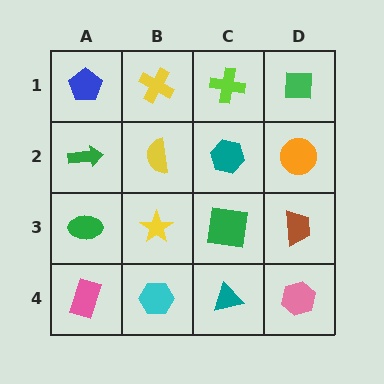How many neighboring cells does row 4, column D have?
2.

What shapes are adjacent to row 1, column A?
A green arrow (row 2, column A), a yellow cross (row 1, column B).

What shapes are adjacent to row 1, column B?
A yellow semicircle (row 2, column B), a blue pentagon (row 1, column A), a lime cross (row 1, column C).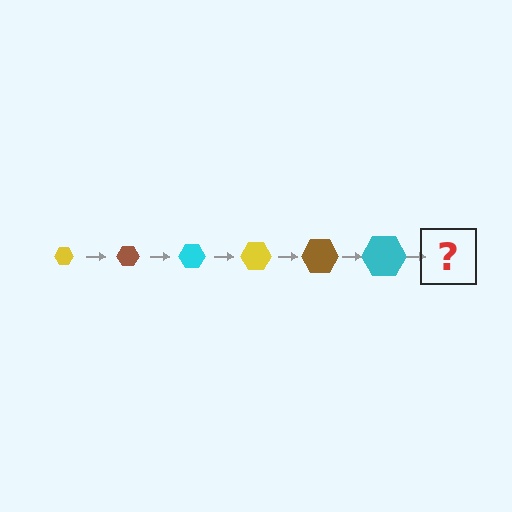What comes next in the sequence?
The next element should be a yellow hexagon, larger than the previous one.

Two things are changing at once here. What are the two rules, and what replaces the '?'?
The two rules are that the hexagon grows larger each step and the color cycles through yellow, brown, and cyan. The '?' should be a yellow hexagon, larger than the previous one.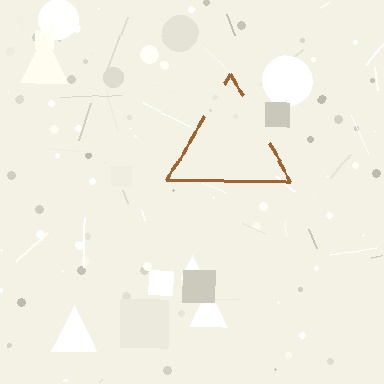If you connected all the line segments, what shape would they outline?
They would outline a triangle.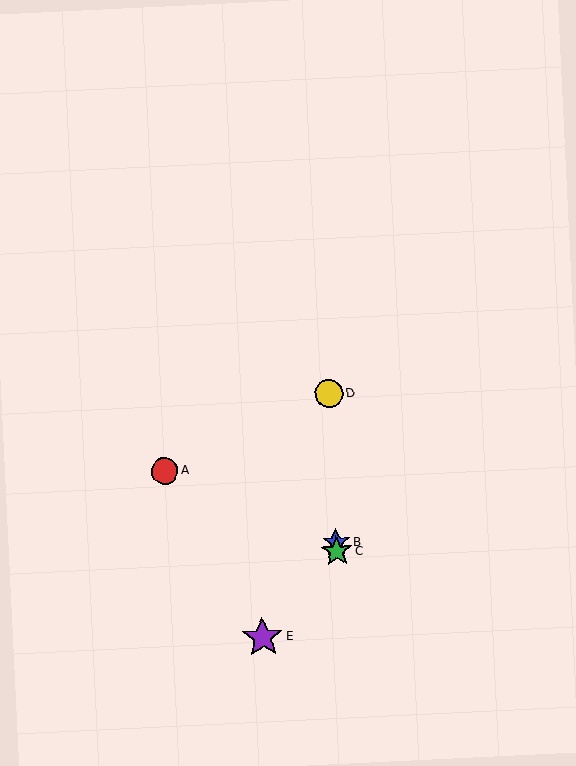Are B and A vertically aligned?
No, B is at x≈336 and A is at x≈165.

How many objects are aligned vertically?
3 objects (B, C, D) are aligned vertically.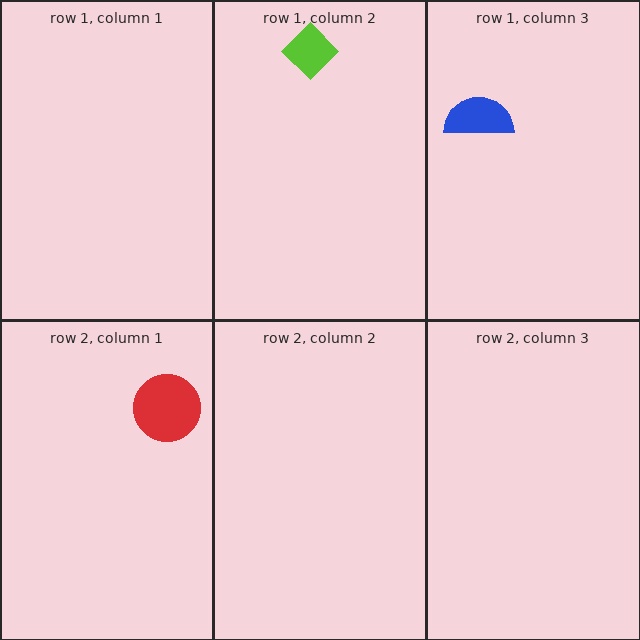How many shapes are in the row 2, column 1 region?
1.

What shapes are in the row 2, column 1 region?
The red circle.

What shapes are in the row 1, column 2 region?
The lime diamond.